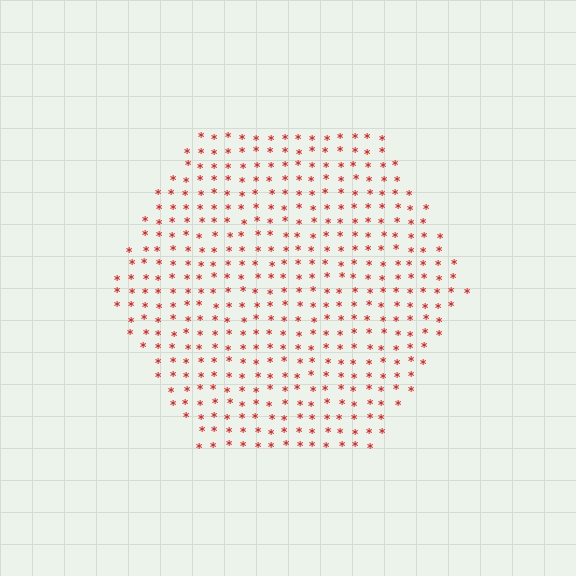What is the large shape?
The large shape is a hexagon.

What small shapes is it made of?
It is made of small asterisks.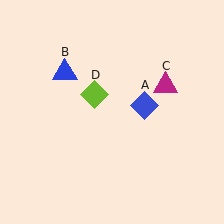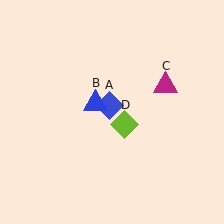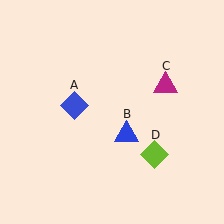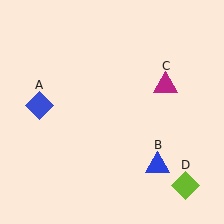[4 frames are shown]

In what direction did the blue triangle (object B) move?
The blue triangle (object B) moved down and to the right.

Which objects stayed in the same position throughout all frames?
Magenta triangle (object C) remained stationary.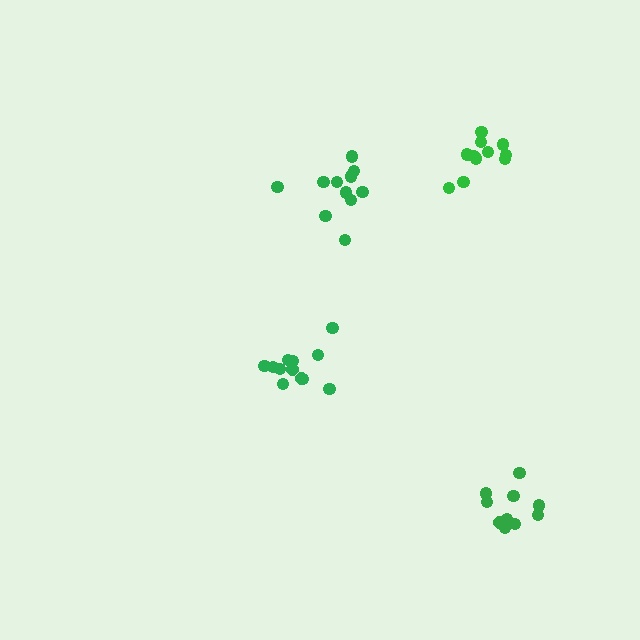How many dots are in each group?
Group 1: 10 dots, Group 2: 11 dots, Group 3: 12 dots, Group 4: 11 dots (44 total).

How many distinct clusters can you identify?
There are 4 distinct clusters.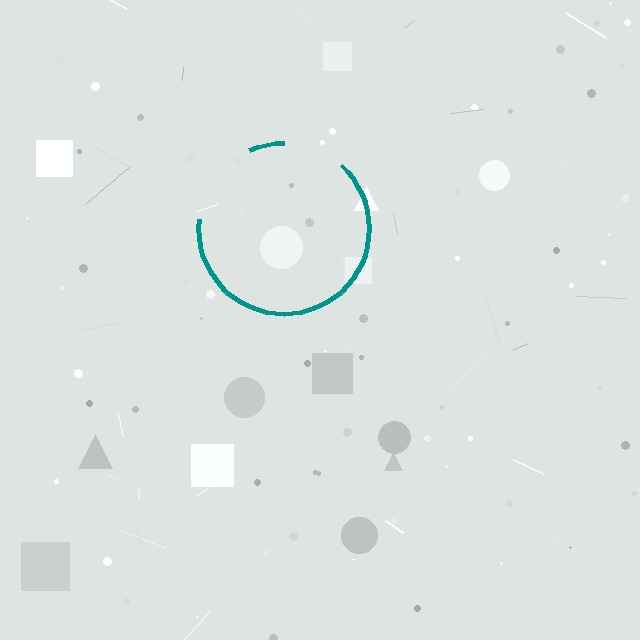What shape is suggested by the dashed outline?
The dashed outline suggests a circle.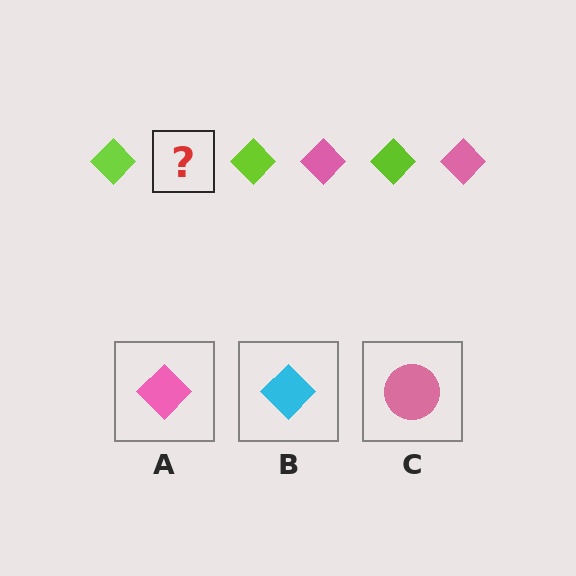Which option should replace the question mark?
Option A.